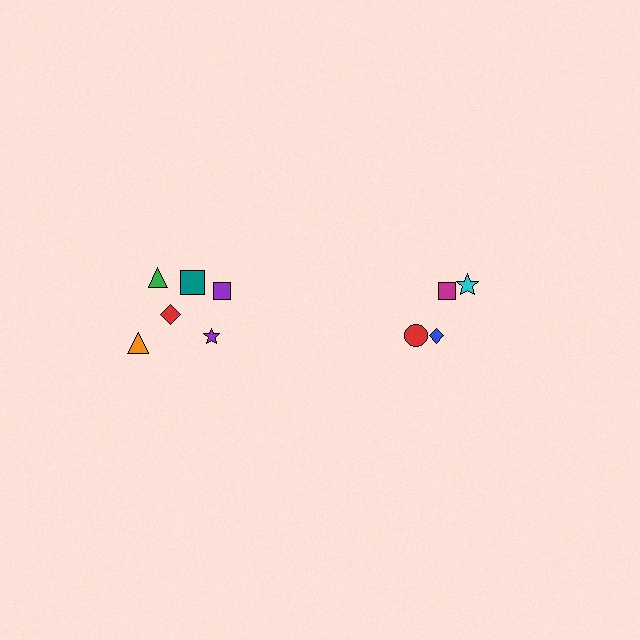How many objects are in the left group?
There are 6 objects.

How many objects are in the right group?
There are 4 objects.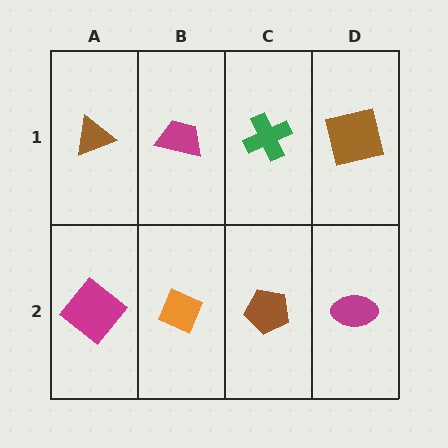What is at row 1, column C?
A green cross.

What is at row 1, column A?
A brown triangle.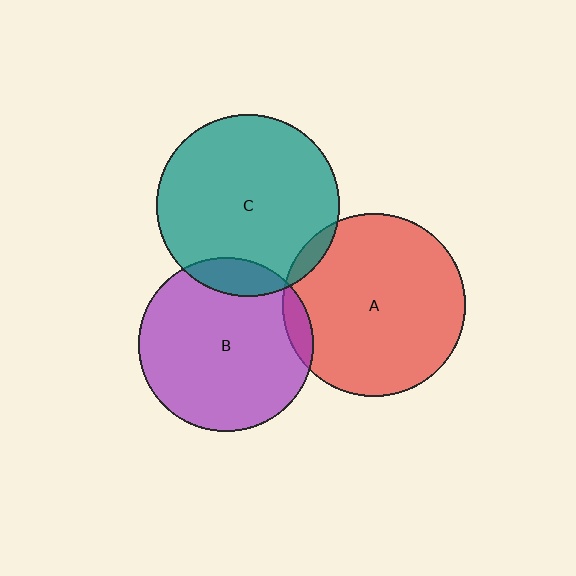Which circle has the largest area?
Circle A (red).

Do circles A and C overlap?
Yes.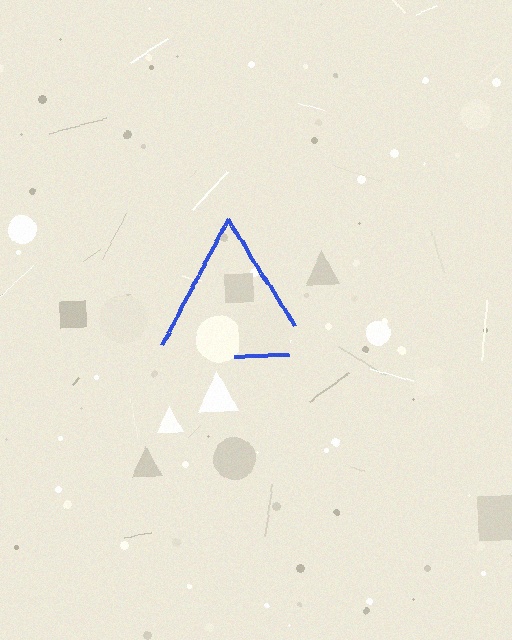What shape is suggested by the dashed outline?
The dashed outline suggests a triangle.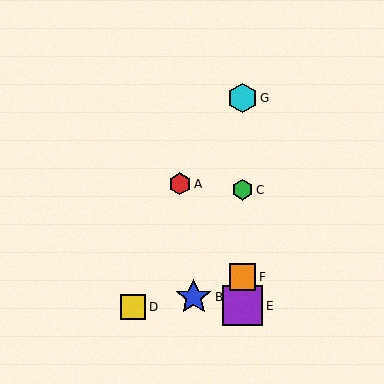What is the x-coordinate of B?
Object B is at x≈194.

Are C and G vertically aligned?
Yes, both are at x≈242.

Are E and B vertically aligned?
No, E is at x≈243 and B is at x≈194.